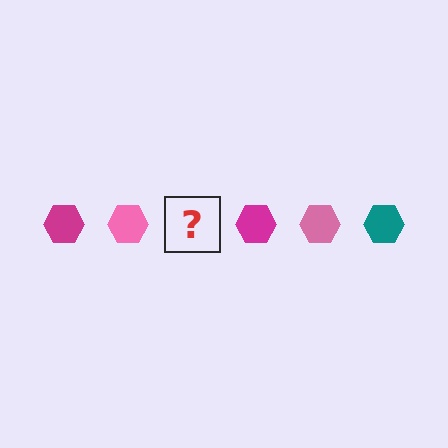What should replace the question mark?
The question mark should be replaced with a teal hexagon.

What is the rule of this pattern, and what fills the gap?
The rule is that the pattern cycles through magenta, pink, teal hexagons. The gap should be filled with a teal hexagon.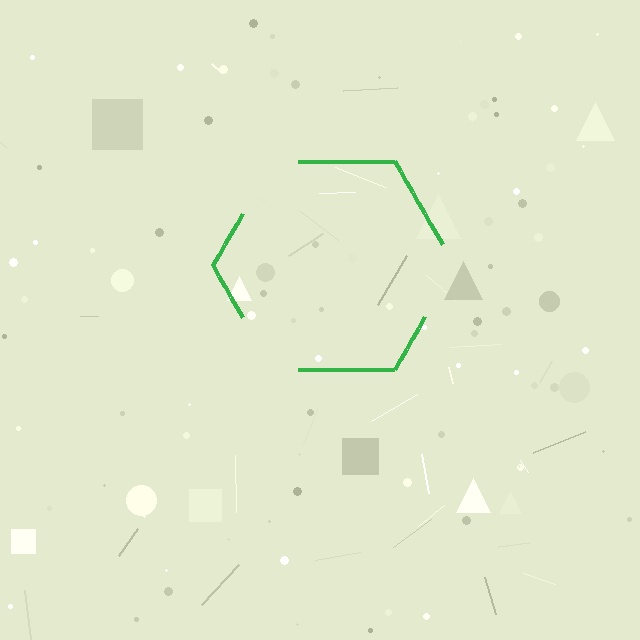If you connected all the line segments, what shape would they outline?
They would outline a hexagon.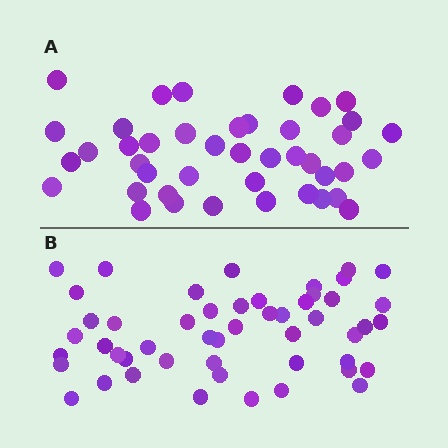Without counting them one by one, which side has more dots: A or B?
Region B (the bottom region) has more dots.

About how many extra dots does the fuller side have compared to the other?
Region B has roughly 8 or so more dots than region A.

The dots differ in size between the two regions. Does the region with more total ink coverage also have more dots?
No. Region A has more total ink coverage because its dots are larger, but region B actually contains more individual dots. Total area can be misleading — the number of items is what matters here.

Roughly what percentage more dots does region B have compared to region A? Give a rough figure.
About 20% more.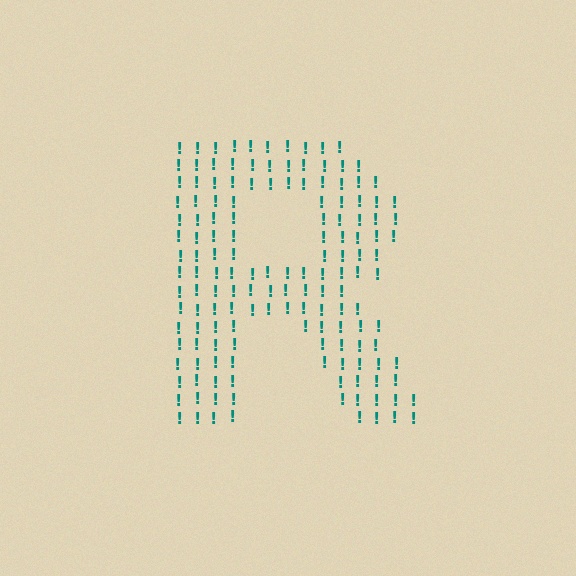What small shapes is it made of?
It is made of small exclamation marks.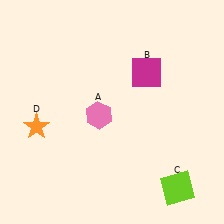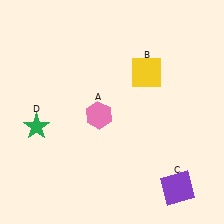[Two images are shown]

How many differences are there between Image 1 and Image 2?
There are 3 differences between the two images.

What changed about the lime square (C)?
In Image 1, C is lime. In Image 2, it changed to purple.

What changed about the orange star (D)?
In Image 1, D is orange. In Image 2, it changed to green.